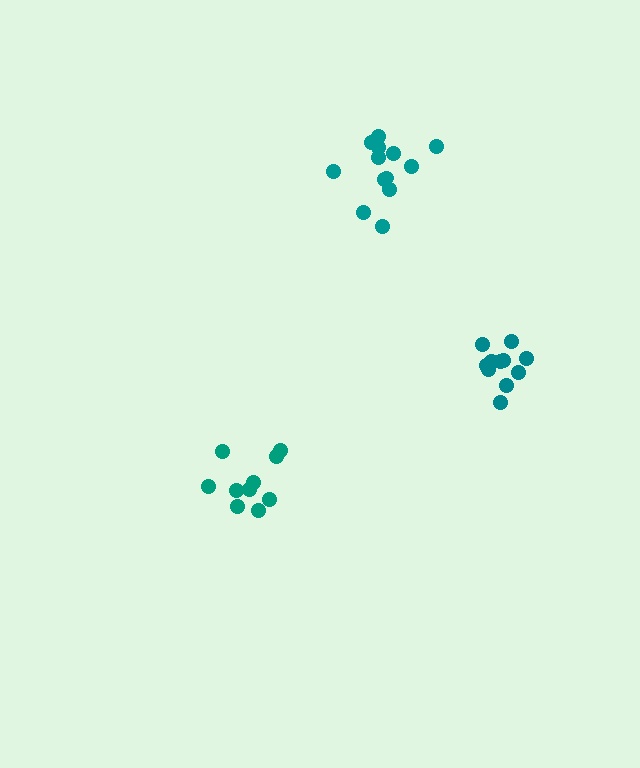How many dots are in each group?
Group 1: 10 dots, Group 2: 13 dots, Group 3: 11 dots (34 total).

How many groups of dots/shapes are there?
There are 3 groups.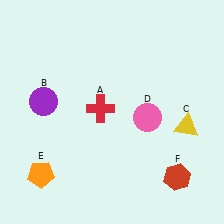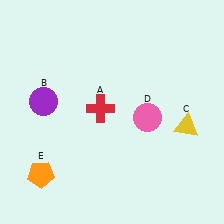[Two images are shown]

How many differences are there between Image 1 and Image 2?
There is 1 difference between the two images.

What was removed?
The red hexagon (F) was removed in Image 2.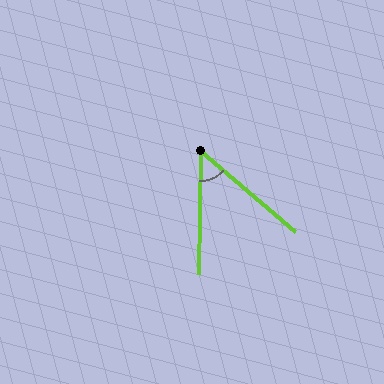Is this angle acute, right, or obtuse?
It is acute.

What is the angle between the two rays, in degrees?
Approximately 50 degrees.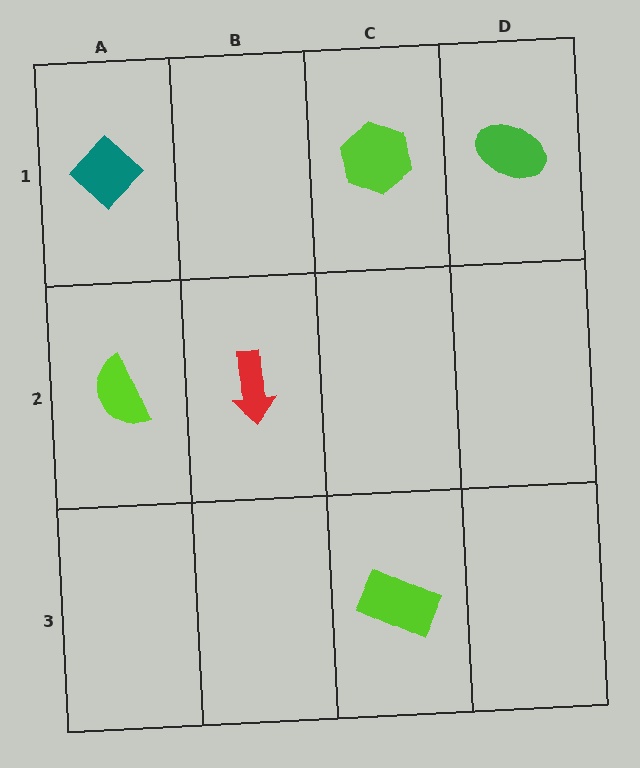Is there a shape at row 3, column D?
No, that cell is empty.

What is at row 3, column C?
A lime rectangle.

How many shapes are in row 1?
3 shapes.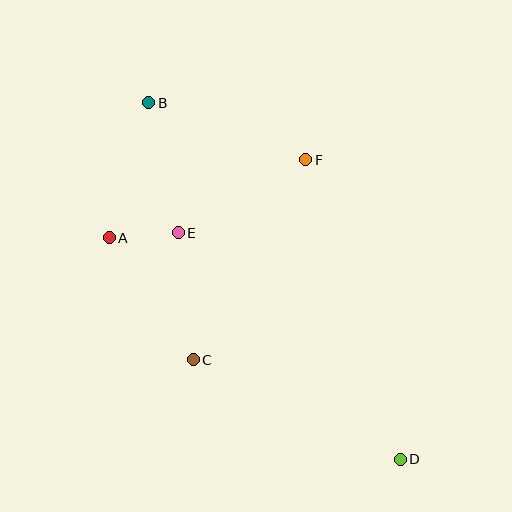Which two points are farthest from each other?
Points B and D are farthest from each other.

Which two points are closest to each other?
Points A and E are closest to each other.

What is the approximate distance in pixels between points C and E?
The distance between C and E is approximately 128 pixels.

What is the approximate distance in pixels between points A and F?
The distance between A and F is approximately 211 pixels.